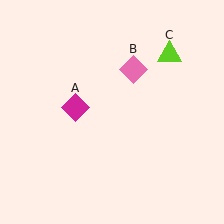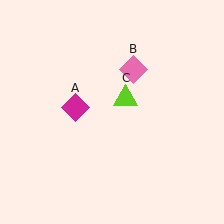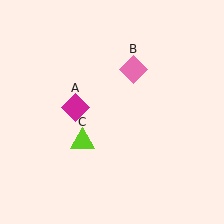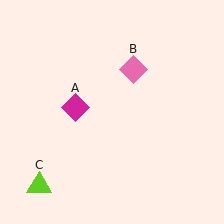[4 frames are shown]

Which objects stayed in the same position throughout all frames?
Magenta diamond (object A) and pink diamond (object B) remained stationary.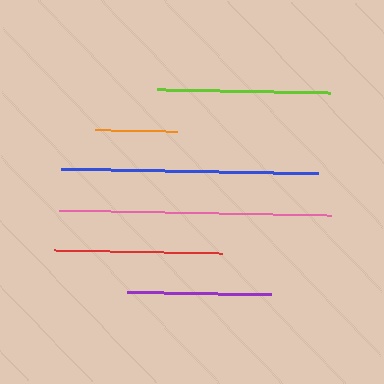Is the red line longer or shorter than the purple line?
The red line is longer than the purple line.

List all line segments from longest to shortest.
From longest to shortest: pink, blue, lime, red, purple, orange.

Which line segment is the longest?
The pink line is the longest at approximately 273 pixels.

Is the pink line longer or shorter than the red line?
The pink line is longer than the red line.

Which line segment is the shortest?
The orange line is the shortest at approximately 82 pixels.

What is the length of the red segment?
The red segment is approximately 168 pixels long.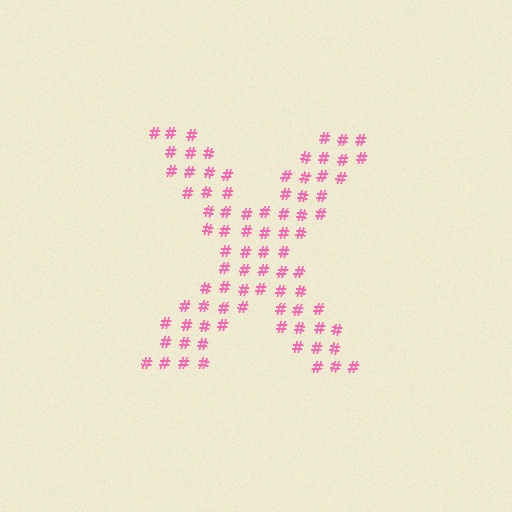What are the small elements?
The small elements are hash symbols.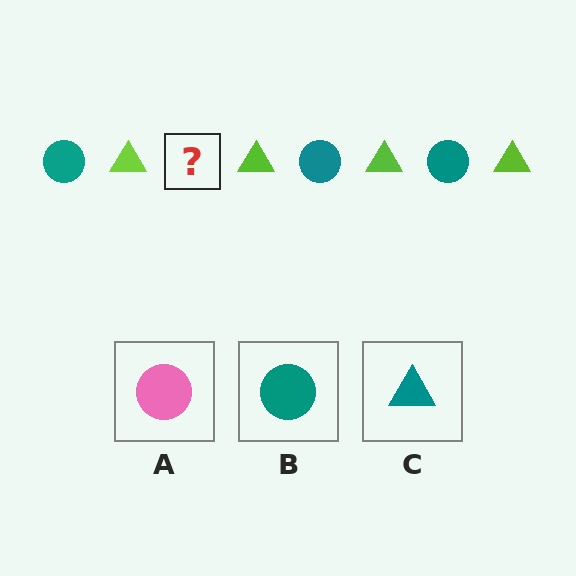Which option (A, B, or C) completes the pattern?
B.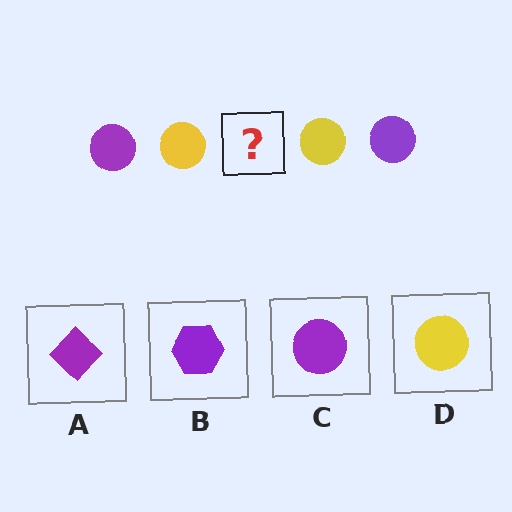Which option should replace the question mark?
Option C.